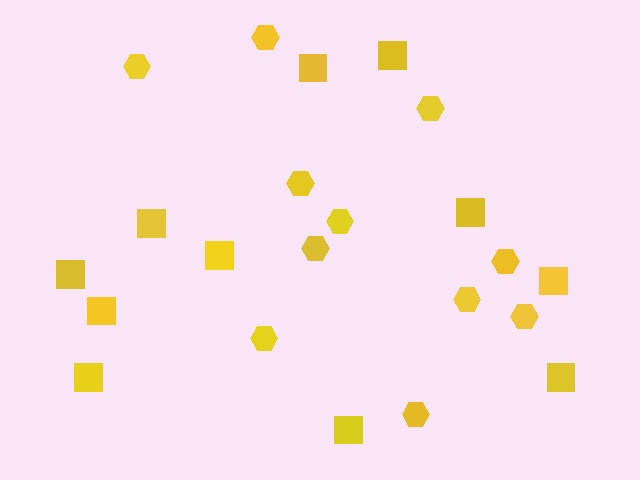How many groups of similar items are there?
There are 2 groups: one group of squares (11) and one group of hexagons (11).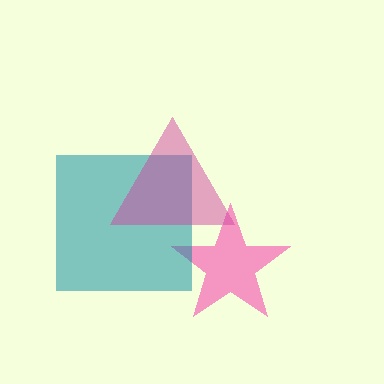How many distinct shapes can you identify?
There are 3 distinct shapes: a pink star, a teal square, a magenta triangle.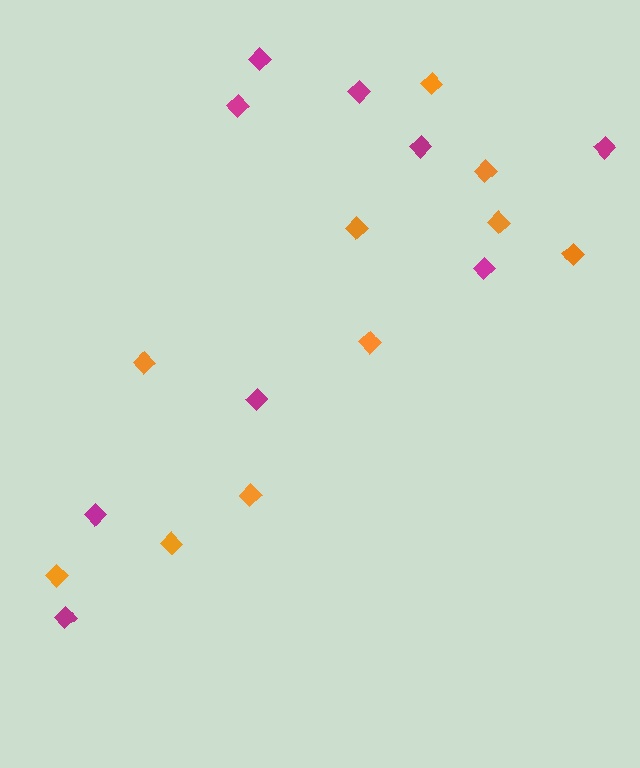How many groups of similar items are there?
There are 2 groups: one group of orange diamonds (10) and one group of magenta diamonds (9).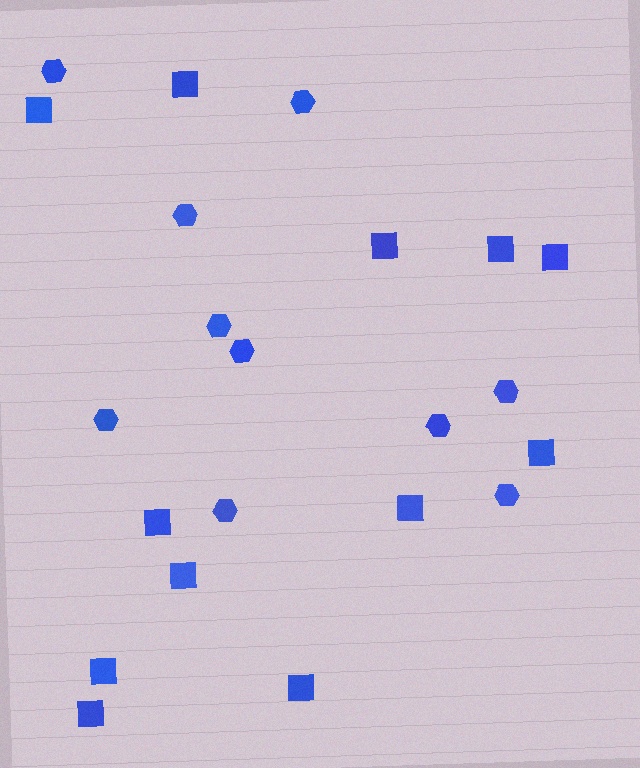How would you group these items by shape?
There are 2 groups: one group of squares (12) and one group of hexagons (10).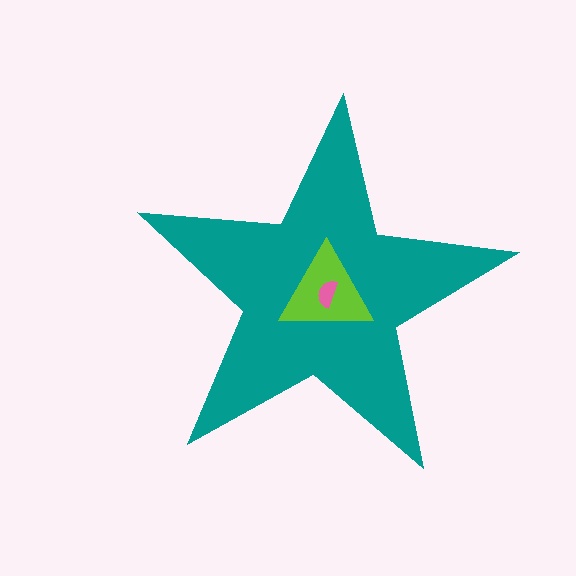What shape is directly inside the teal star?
The lime triangle.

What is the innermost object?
The pink semicircle.